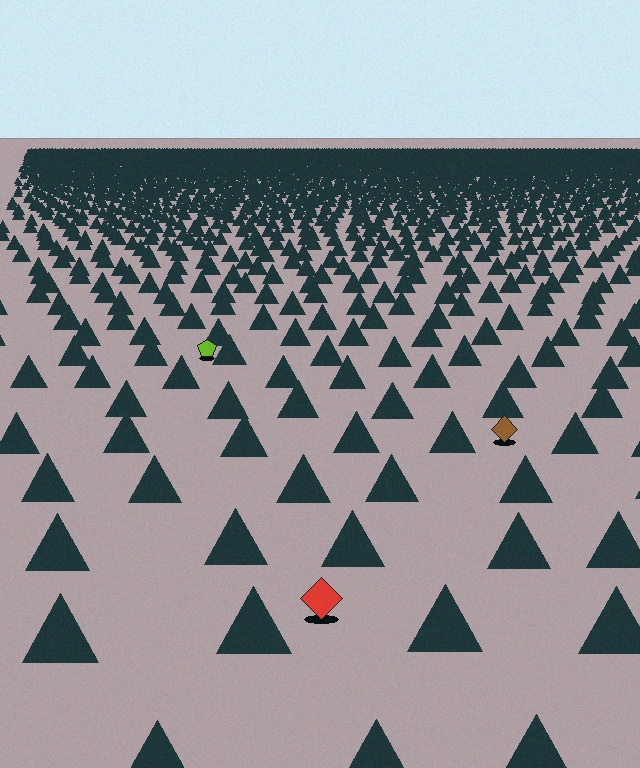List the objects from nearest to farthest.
From nearest to farthest: the red diamond, the brown diamond, the lime pentagon.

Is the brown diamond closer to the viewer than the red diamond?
No. The red diamond is closer — you can tell from the texture gradient: the ground texture is coarser near it.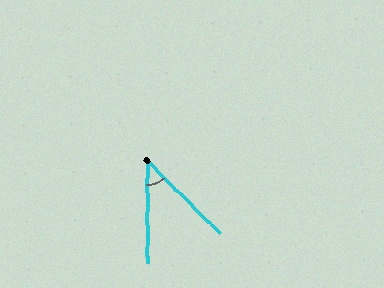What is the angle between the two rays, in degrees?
Approximately 45 degrees.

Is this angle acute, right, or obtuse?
It is acute.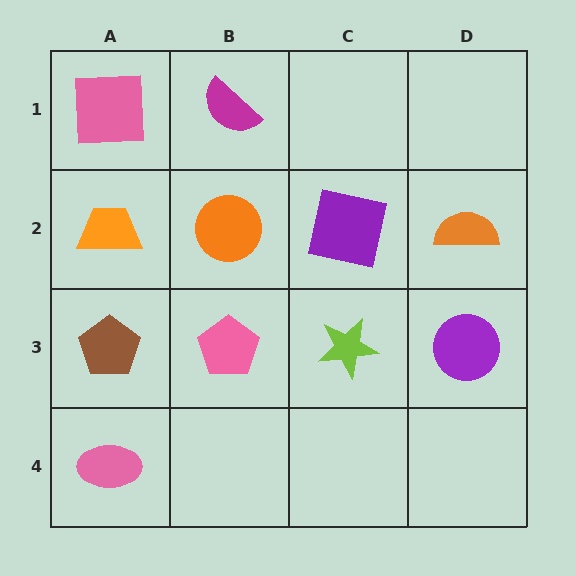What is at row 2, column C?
A purple square.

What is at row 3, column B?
A pink pentagon.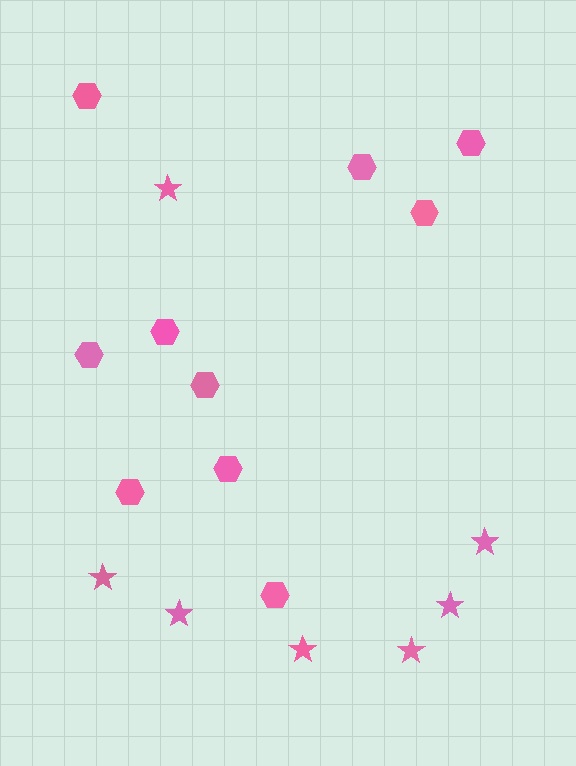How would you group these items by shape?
There are 2 groups: one group of hexagons (10) and one group of stars (7).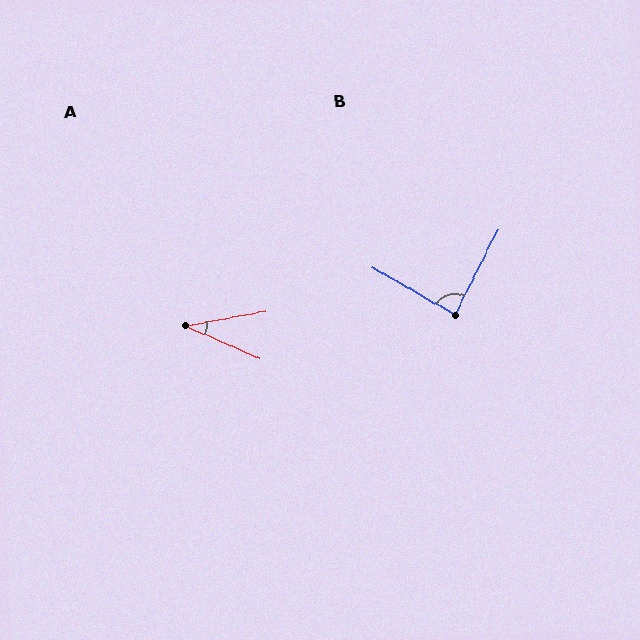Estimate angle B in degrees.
Approximately 87 degrees.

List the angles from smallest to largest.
A (34°), B (87°).